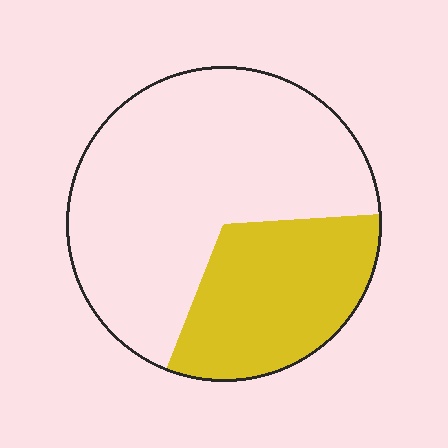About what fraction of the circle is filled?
About one third (1/3).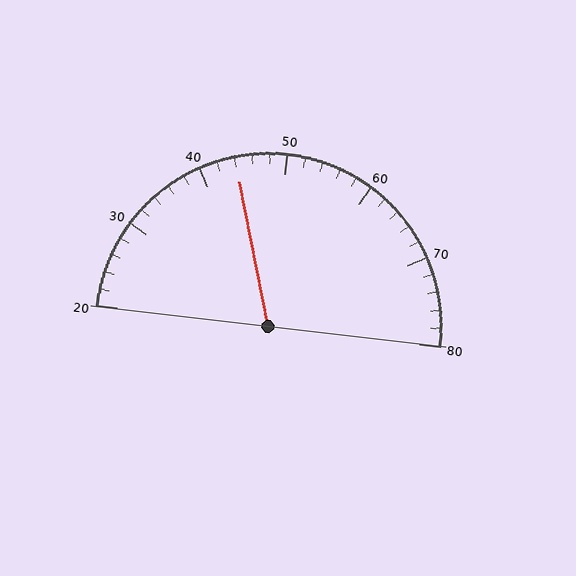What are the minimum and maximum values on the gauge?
The gauge ranges from 20 to 80.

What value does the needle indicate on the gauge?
The needle indicates approximately 44.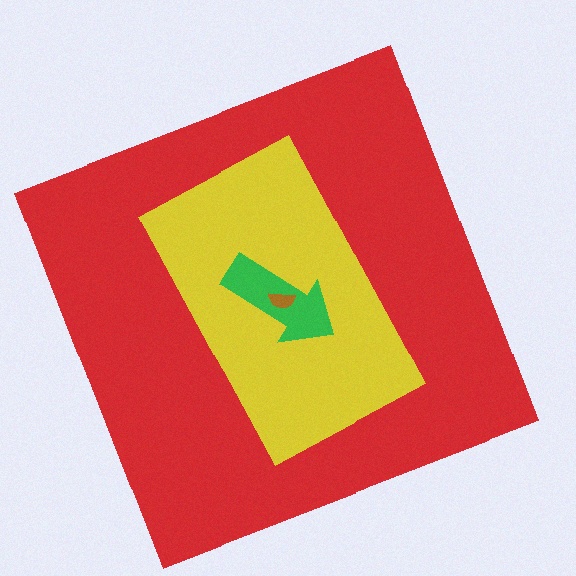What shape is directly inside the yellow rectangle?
The green arrow.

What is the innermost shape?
The brown semicircle.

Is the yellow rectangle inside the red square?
Yes.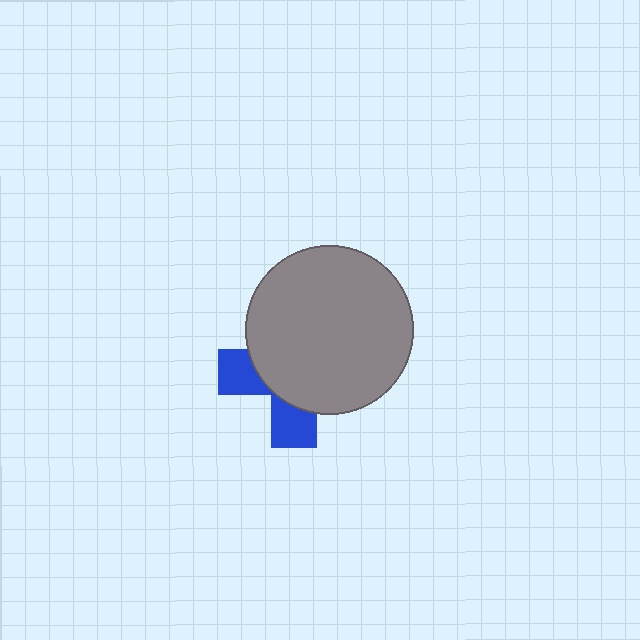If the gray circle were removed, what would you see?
You would see the complete blue cross.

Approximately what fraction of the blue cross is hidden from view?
Roughly 68% of the blue cross is hidden behind the gray circle.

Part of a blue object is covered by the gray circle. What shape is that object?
It is a cross.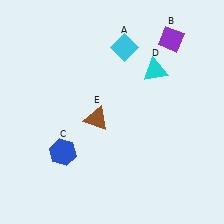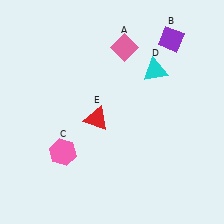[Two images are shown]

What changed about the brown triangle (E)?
In Image 1, E is brown. In Image 2, it changed to red.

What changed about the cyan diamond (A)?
In Image 1, A is cyan. In Image 2, it changed to pink.